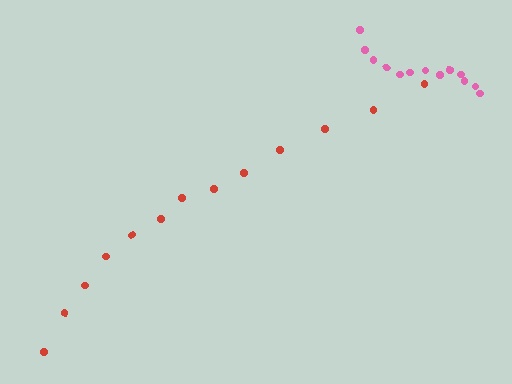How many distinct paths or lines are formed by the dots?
There are 2 distinct paths.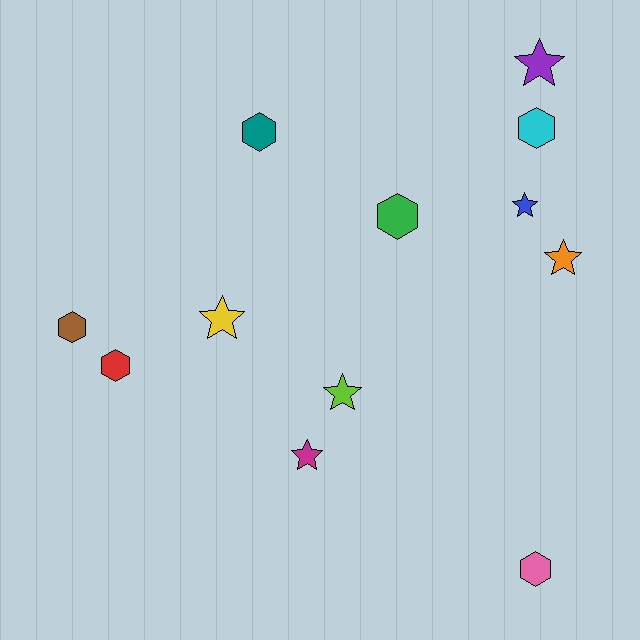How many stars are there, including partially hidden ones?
There are 6 stars.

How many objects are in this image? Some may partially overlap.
There are 12 objects.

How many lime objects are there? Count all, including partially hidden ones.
There is 1 lime object.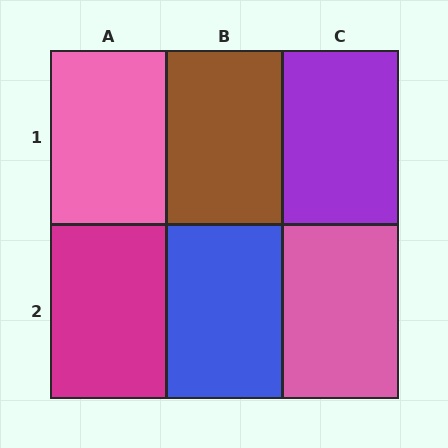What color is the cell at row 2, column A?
Magenta.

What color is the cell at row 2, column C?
Pink.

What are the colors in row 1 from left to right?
Pink, brown, purple.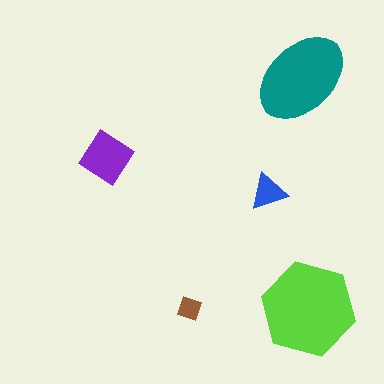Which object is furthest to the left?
The purple diamond is leftmost.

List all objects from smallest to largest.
The brown diamond, the blue triangle, the purple diamond, the teal ellipse, the lime hexagon.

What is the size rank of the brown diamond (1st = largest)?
5th.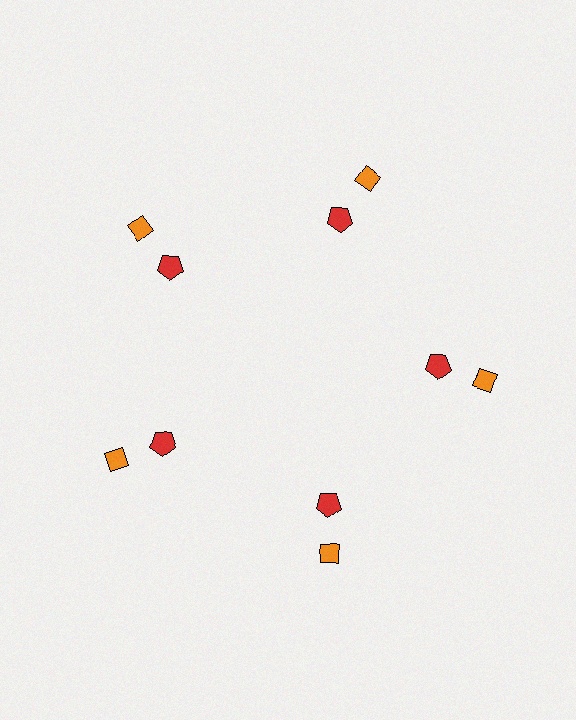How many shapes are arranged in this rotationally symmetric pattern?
There are 10 shapes, arranged in 5 groups of 2.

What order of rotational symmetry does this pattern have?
This pattern has 5-fold rotational symmetry.